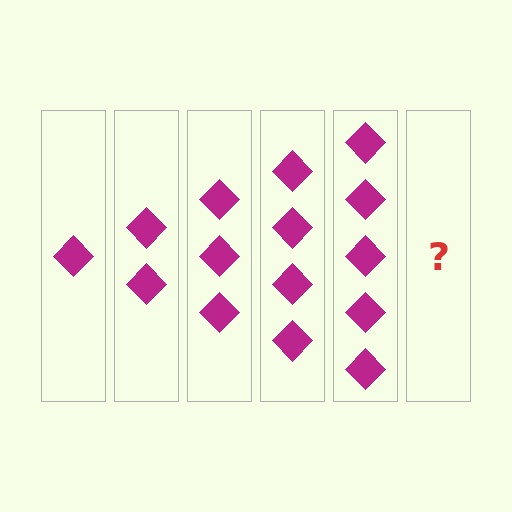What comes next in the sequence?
The next element should be 6 diamonds.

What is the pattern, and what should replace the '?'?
The pattern is that each step adds one more diamond. The '?' should be 6 diamonds.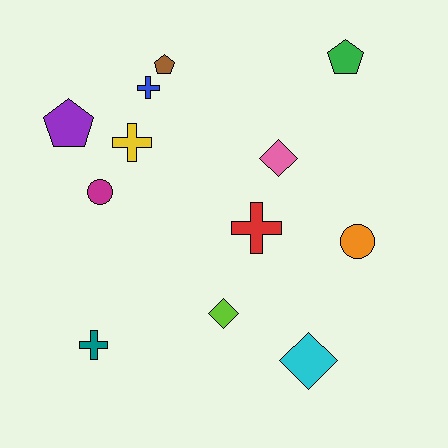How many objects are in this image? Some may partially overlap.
There are 12 objects.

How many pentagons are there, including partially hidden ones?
There are 3 pentagons.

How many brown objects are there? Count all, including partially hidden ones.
There is 1 brown object.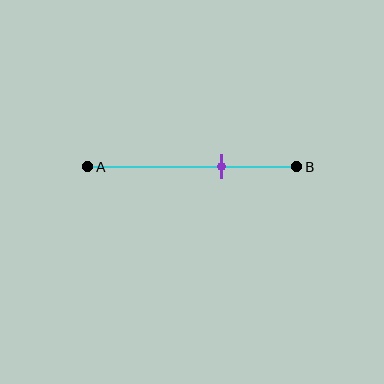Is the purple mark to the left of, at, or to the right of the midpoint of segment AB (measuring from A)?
The purple mark is to the right of the midpoint of segment AB.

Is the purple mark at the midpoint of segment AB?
No, the mark is at about 65% from A, not at the 50% midpoint.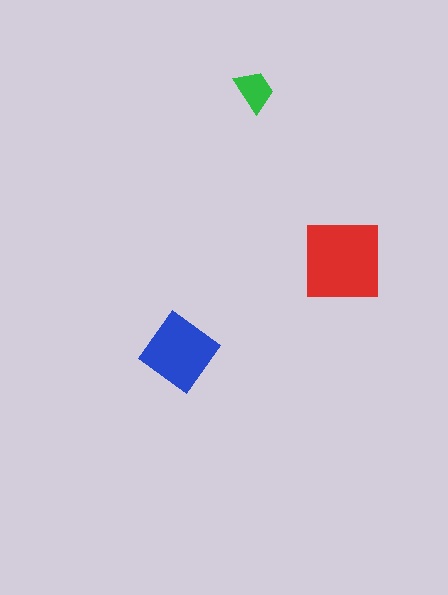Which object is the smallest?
The green trapezoid.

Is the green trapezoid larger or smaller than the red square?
Smaller.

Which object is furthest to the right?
The red square is rightmost.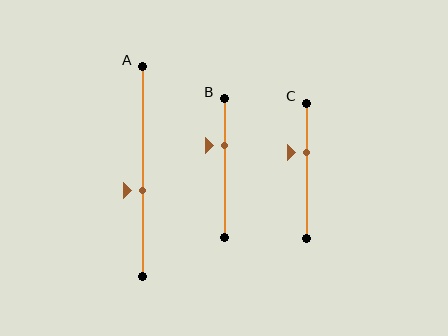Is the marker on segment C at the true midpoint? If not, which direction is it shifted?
No, the marker on segment C is shifted upward by about 14% of the segment length.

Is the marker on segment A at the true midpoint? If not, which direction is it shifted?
No, the marker on segment A is shifted downward by about 9% of the segment length.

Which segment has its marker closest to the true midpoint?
Segment A has its marker closest to the true midpoint.